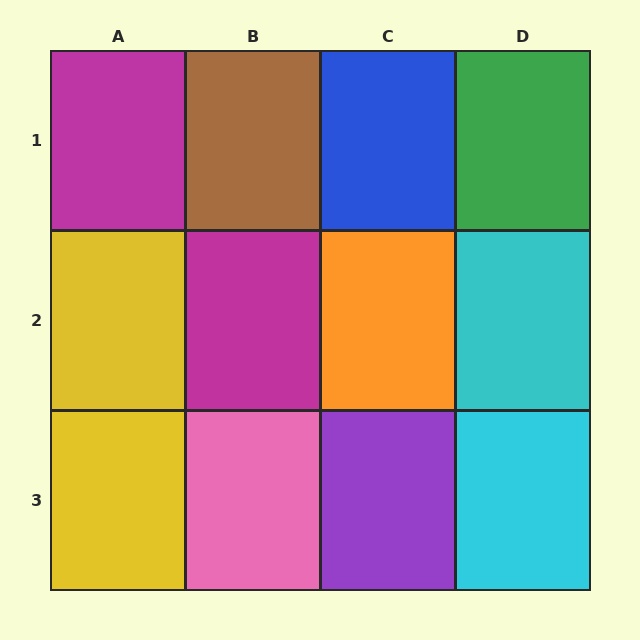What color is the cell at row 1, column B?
Brown.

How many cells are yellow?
2 cells are yellow.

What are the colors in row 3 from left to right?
Yellow, pink, purple, cyan.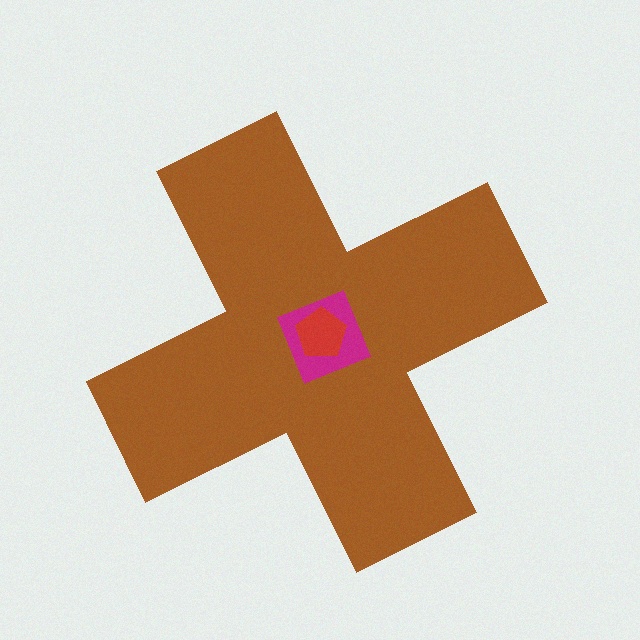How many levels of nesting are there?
3.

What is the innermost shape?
The red pentagon.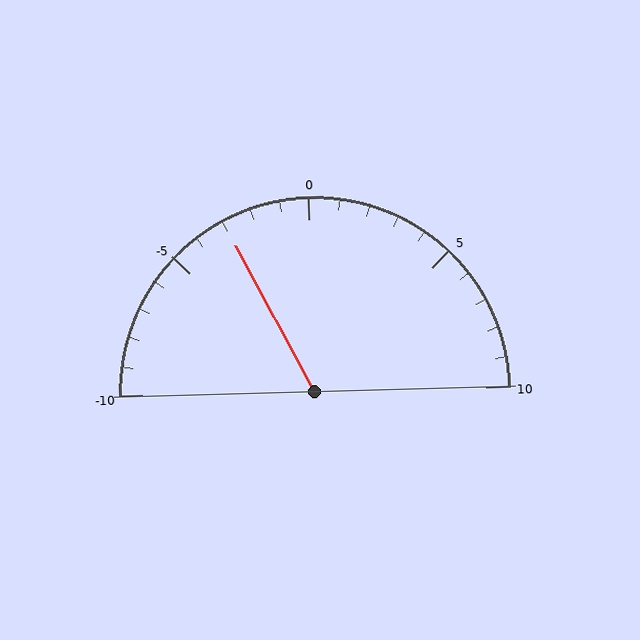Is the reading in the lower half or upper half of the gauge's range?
The reading is in the lower half of the range (-10 to 10).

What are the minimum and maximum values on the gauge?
The gauge ranges from -10 to 10.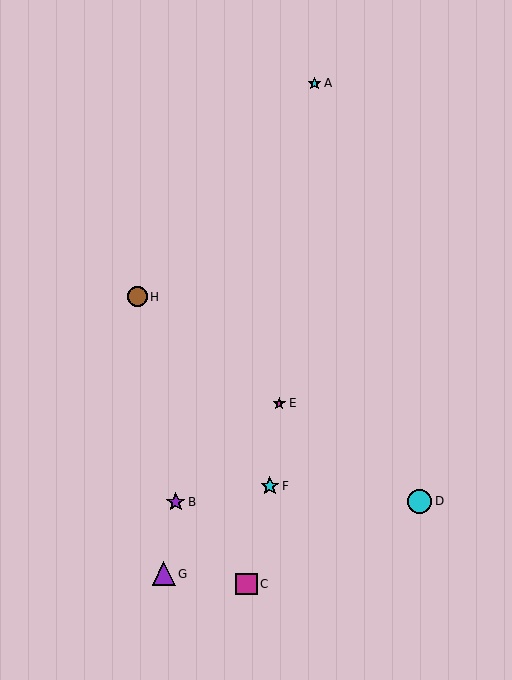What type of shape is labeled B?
Shape B is a purple star.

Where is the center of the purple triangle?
The center of the purple triangle is at (164, 574).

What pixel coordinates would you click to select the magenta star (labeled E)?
Click at (279, 403) to select the magenta star E.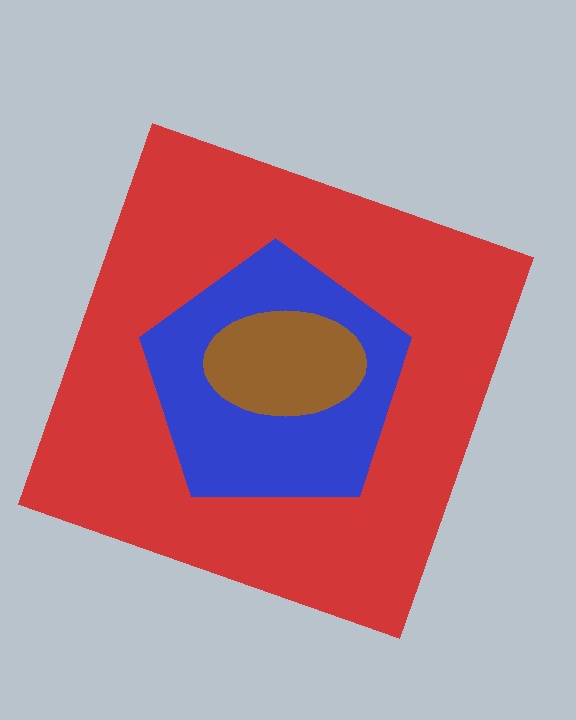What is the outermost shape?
The red square.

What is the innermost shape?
The brown ellipse.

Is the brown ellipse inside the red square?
Yes.